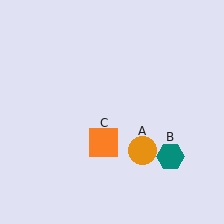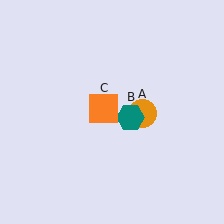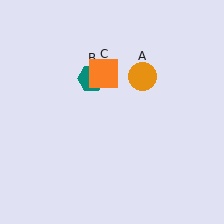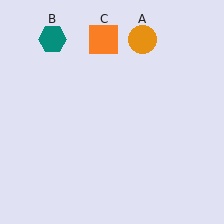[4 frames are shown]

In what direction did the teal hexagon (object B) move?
The teal hexagon (object B) moved up and to the left.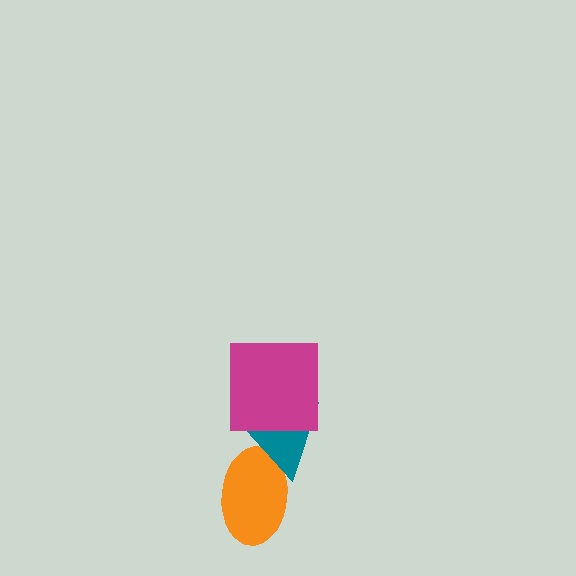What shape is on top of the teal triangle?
The magenta square is on top of the teal triangle.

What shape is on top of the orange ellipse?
The teal triangle is on top of the orange ellipse.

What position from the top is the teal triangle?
The teal triangle is 2nd from the top.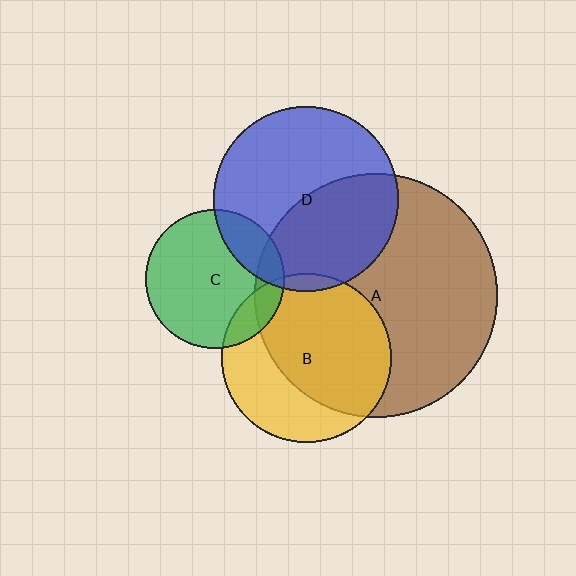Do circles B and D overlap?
Yes.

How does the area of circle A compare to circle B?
Approximately 2.1 times.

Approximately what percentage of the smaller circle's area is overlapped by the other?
Approximately 5%.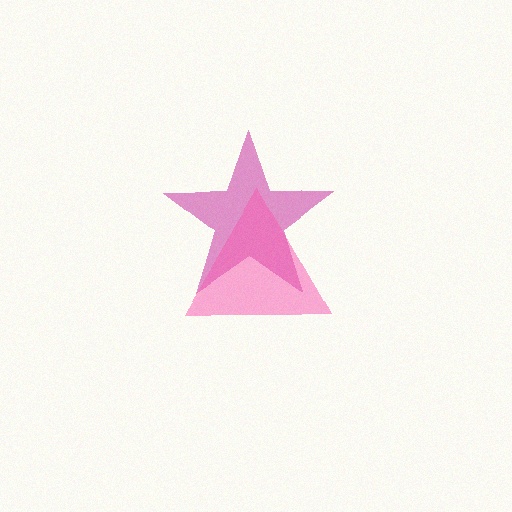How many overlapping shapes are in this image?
There are 2 overlapping shapes in the image.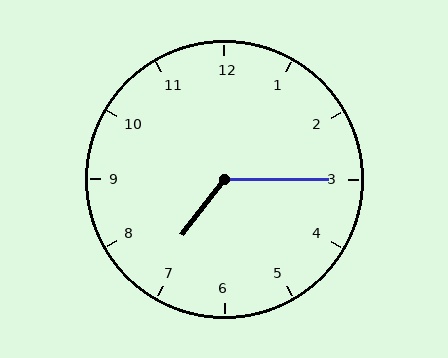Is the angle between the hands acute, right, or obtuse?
It is obtuse.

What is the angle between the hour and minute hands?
Approximately 128 degrees.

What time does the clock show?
7:15.